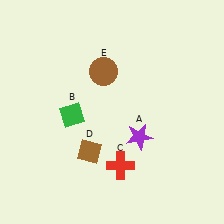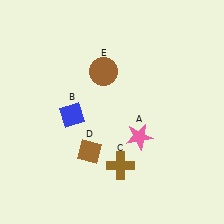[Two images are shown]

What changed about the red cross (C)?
In Image 1, C is red. In Image 2, it changed to brown.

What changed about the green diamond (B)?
In Image 1, B is green. In Image 2, it changed to blue.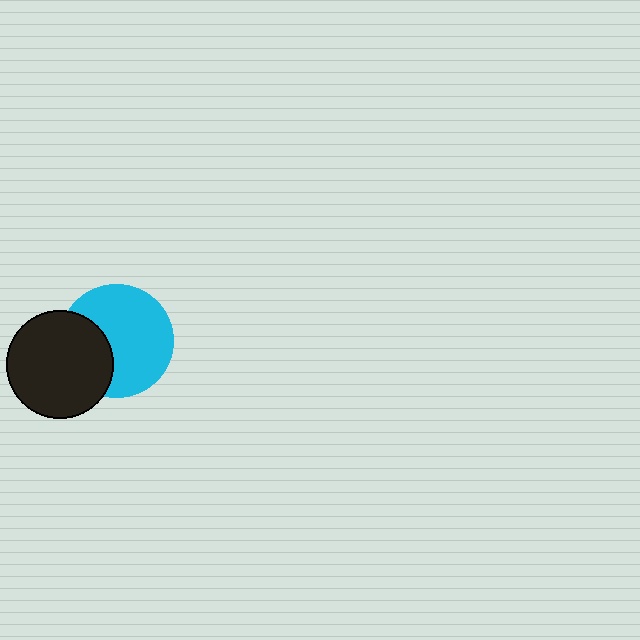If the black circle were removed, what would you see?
You would see the complete cyan circle.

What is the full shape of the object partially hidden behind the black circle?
The partially hidden object is a cyan circle.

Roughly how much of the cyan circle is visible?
Most of it is visible (roughly 68%).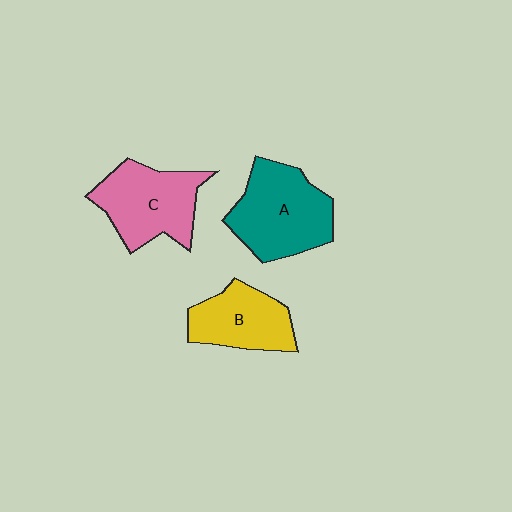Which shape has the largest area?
Shape A (teal).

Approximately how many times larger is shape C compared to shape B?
Approximately 1.2 times.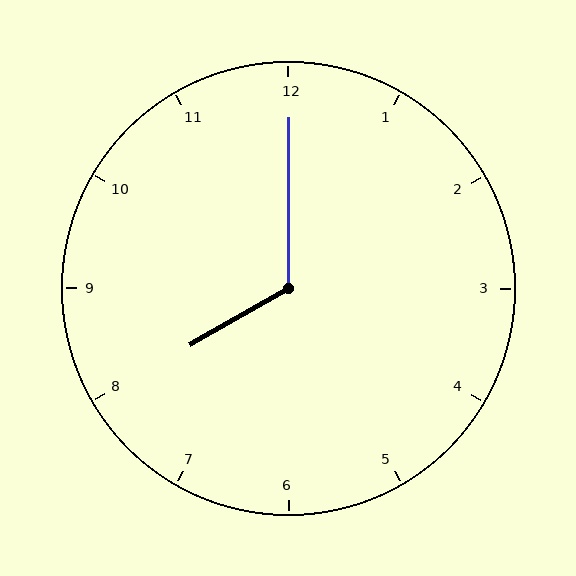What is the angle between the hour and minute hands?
Approximately 120 degrees.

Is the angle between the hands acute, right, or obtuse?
It is obtuse.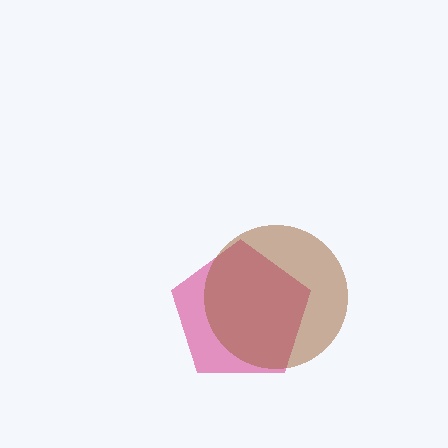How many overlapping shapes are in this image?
There are 2 overlapping shapes in the image.